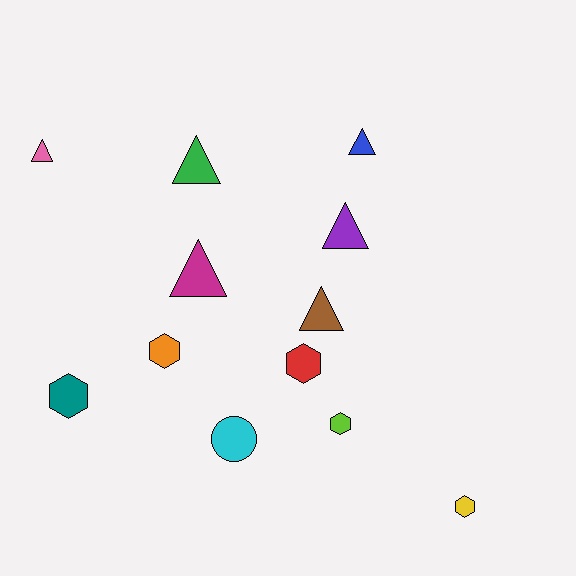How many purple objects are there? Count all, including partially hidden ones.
There is 1 purple object.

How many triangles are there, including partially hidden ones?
There are 6 triangles.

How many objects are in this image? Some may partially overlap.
There are 12 objects.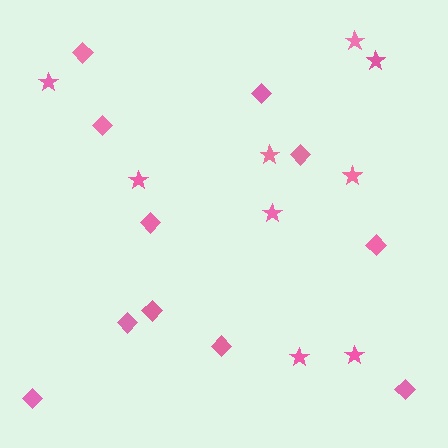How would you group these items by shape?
There are 2 groups: one group of diamonds (11) and one group of stars (9).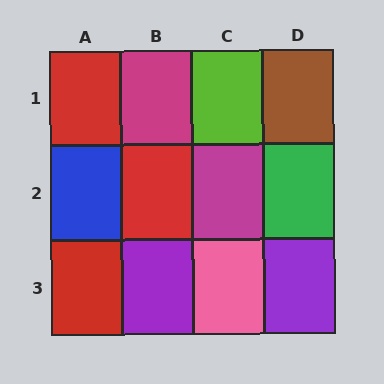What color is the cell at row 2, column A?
Blue.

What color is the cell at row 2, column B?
Red.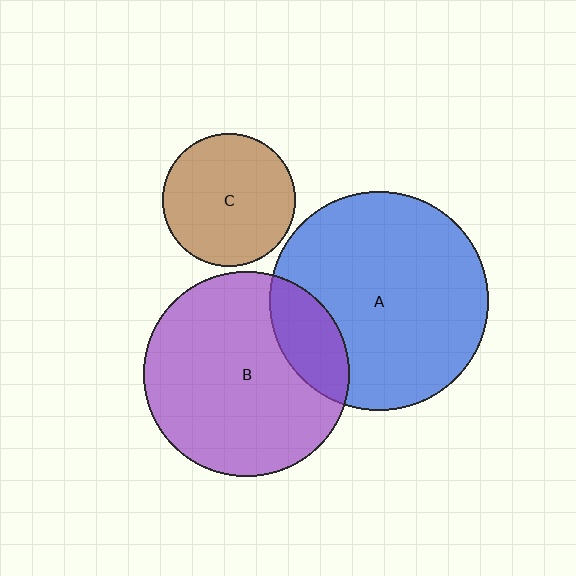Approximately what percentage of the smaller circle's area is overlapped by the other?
Approximately 20%.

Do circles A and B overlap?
Yes.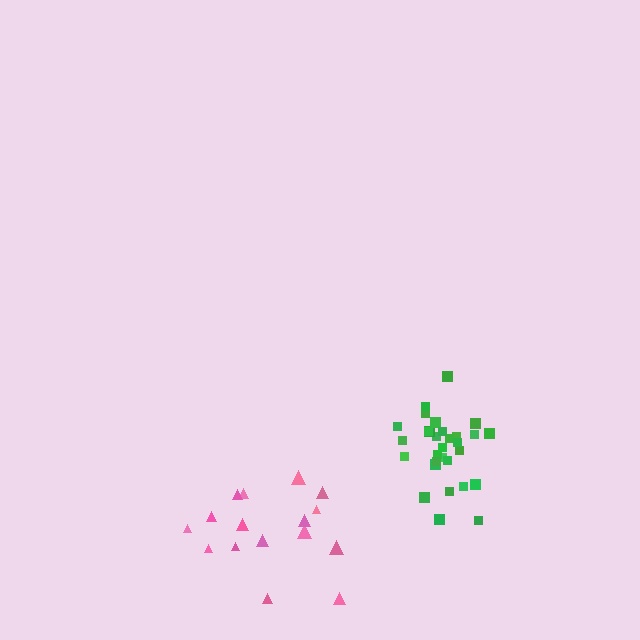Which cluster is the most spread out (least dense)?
Pink.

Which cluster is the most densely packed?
Green.